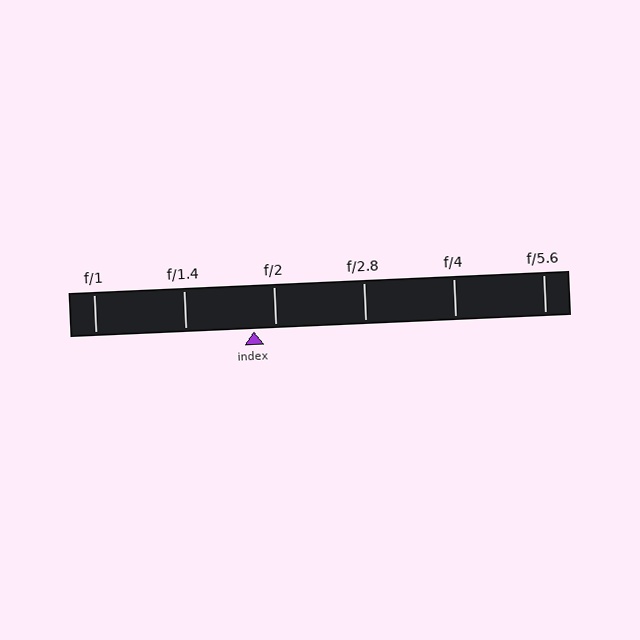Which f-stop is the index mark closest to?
The index mark is closest to f/2.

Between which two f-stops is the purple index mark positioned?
The index mark is between f/1.4 and f/2.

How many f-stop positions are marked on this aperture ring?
There are 6 f-stop positions marked.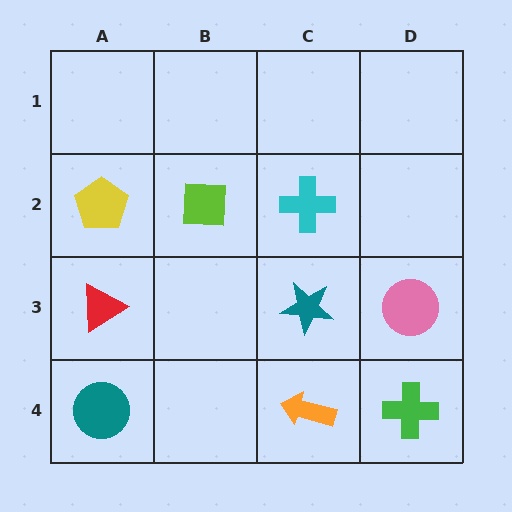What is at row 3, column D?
A pink circle.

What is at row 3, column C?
A teal star.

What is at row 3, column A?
A red triangle.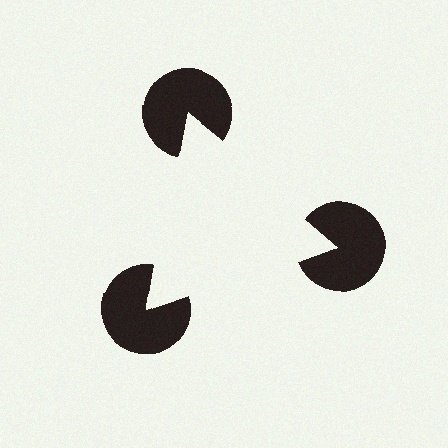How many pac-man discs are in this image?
There are 3 — one at each vertex of the illusory triangle.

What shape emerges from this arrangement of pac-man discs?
An illusory triangle — its edges are inferred from the aligned wedge cuts in the pac-man discs, not physically drawn.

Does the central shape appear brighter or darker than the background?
It typically appears slightly brighter than the background, even though no actual brightness change is drawn.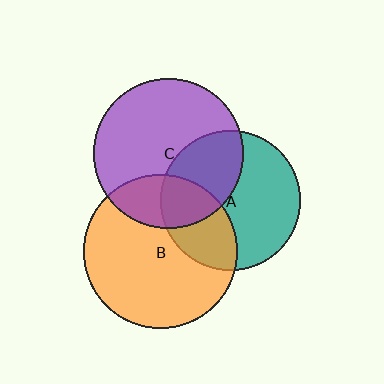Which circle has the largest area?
Circle B (orange).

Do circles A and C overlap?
Yes.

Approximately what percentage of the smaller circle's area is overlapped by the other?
Approximately 35%.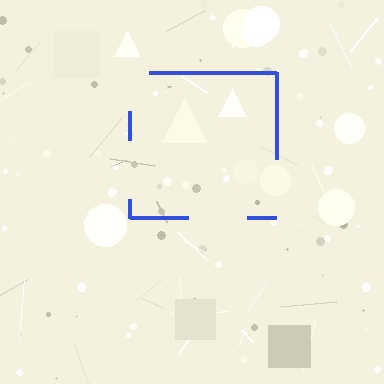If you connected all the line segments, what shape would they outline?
They would outline a square.